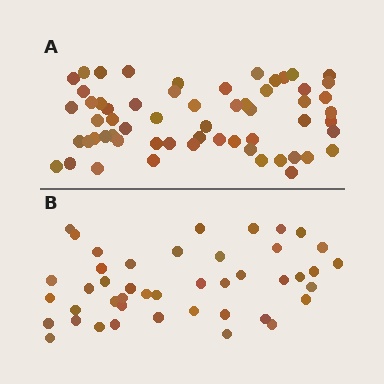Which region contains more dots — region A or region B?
Region A (the top region) has more dots.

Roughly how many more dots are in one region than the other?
Region A has approximately 15 more dots than region B.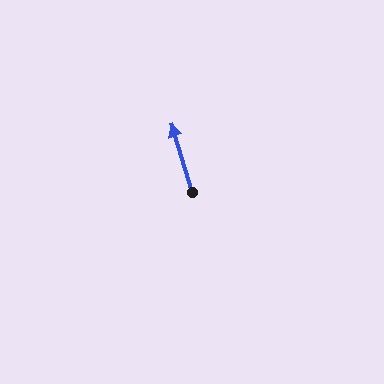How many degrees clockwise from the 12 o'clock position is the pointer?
Approximately 343 degrees.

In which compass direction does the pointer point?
North.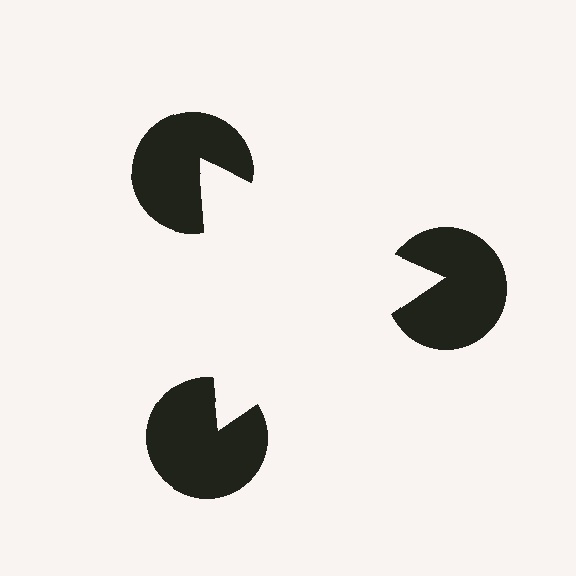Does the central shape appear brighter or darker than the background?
It typically appears slightly brighter than the background, even though no actual brightness change is drawn.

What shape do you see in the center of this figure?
An illusory triangle — its edges are inferred from the aligned wedge cuts in the pac-man discs, not physically drawn.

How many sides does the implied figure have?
3 sides.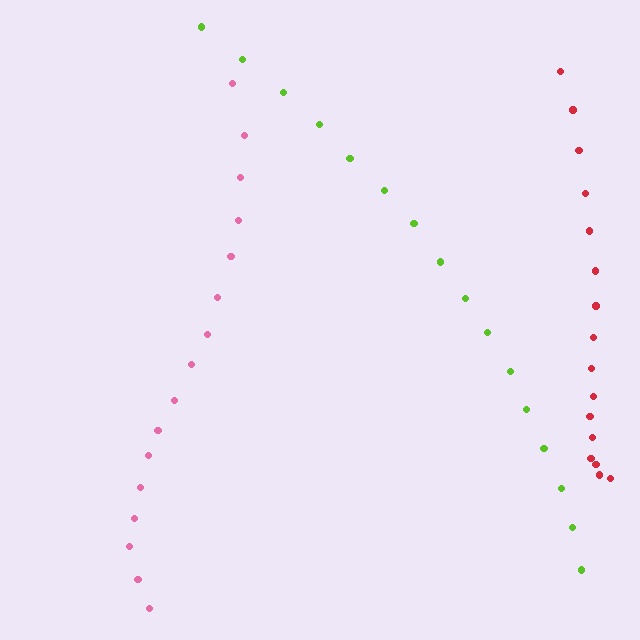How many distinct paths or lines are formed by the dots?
There are 3 distinct paths.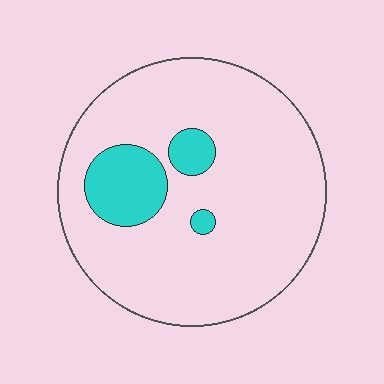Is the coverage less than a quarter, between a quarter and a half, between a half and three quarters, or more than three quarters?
Less than a quarter.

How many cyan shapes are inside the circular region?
3.